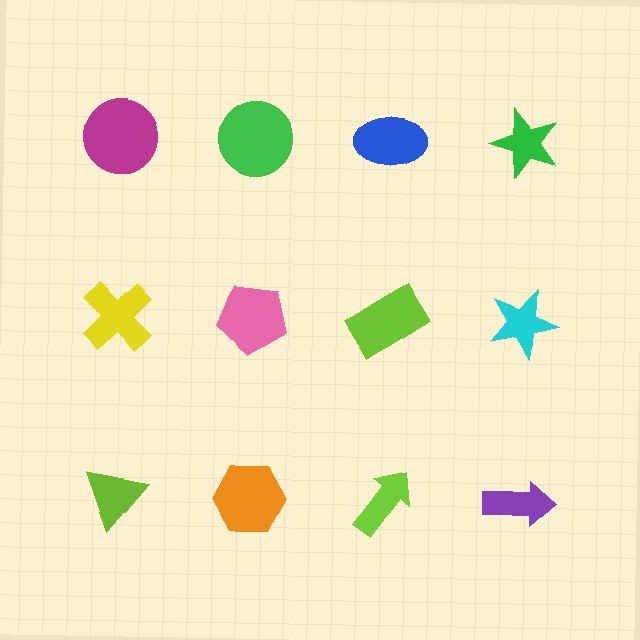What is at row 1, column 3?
A blue ellipse.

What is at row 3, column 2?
An orange hexagon.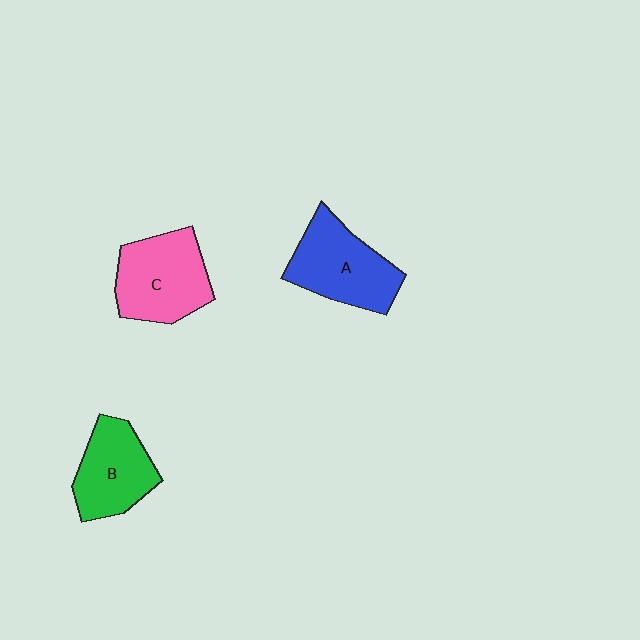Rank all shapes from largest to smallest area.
From largest to smallest: C (pink), A (blue), B (green).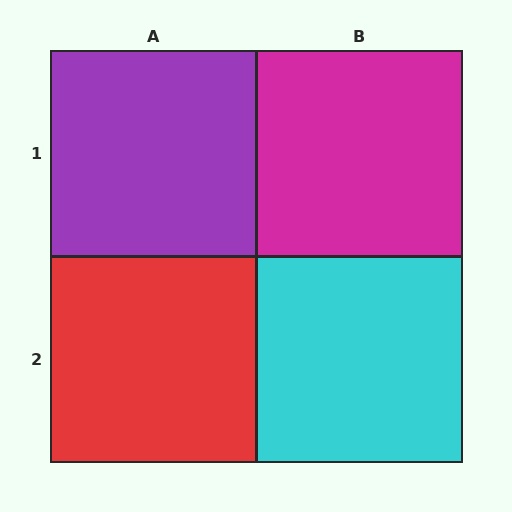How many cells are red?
1 cell is red.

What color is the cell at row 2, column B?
Cyan.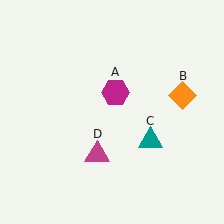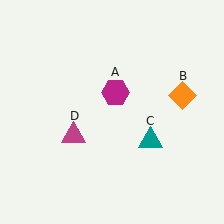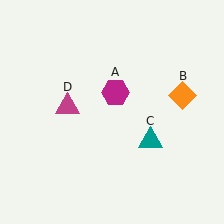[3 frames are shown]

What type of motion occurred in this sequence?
The magenta triangle (object D) rotated clockwise around the center of the scene.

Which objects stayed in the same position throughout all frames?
Magenta hexagon (object A) and orange diamond (object B) and teal triangle (object C) remained stationary.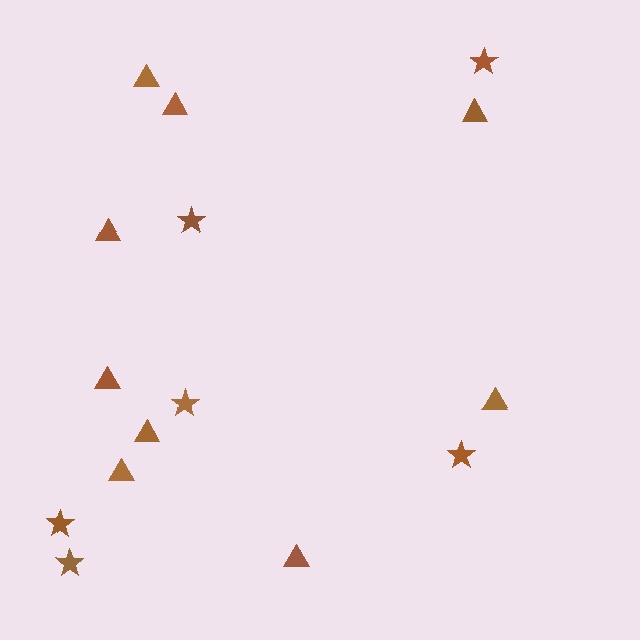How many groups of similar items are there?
There are 2 groups: one group of stars (6) and one group of triangles (9).